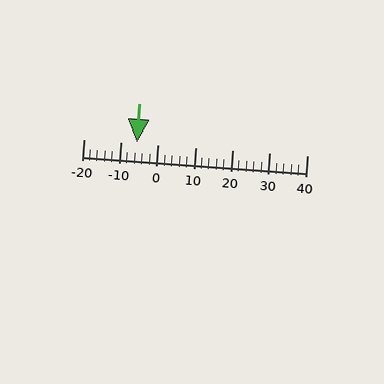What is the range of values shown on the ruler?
The ruler shows values from -20 to 40.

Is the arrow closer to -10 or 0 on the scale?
The arrow is closer to -10.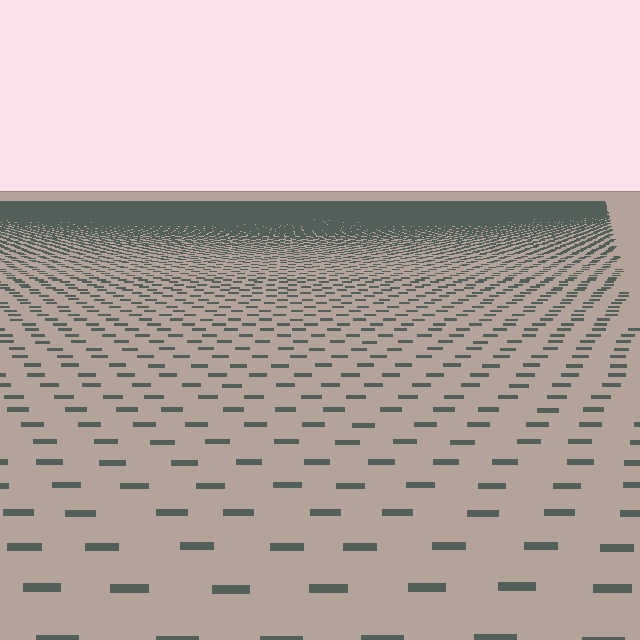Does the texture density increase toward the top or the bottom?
Density increases toward the top.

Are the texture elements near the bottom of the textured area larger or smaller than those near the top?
Larger. Near the bottom, elements are closer to the viewer and appear at a bigger on-screen size.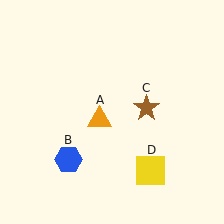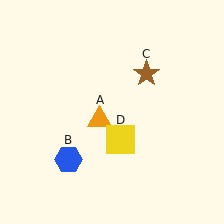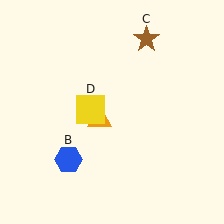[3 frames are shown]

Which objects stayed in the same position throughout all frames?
Orange triangle (object A) and blue hexagon (object B) remained stationary.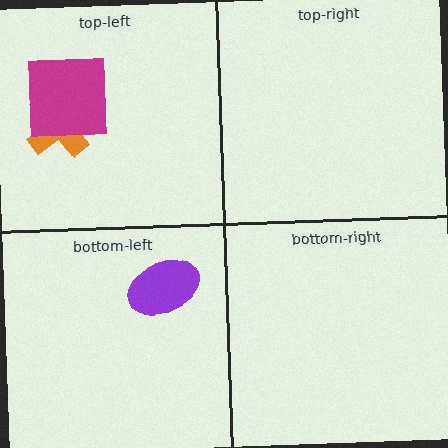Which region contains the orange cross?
The top-left region.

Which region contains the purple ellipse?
The bottom-left region.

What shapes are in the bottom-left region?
The purple ellipse.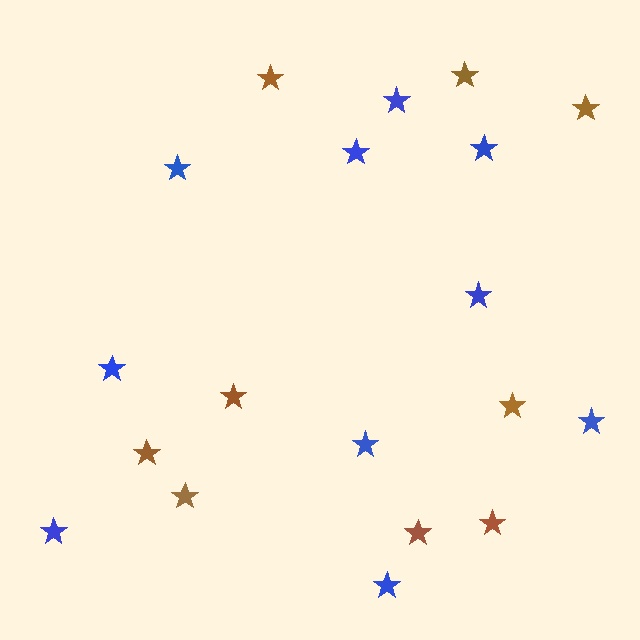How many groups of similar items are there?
There are 2 groups: one group of brown stars (9) and one group of blue stars (10).